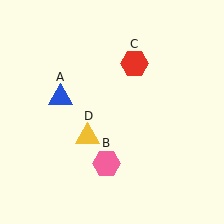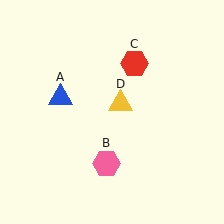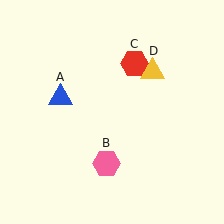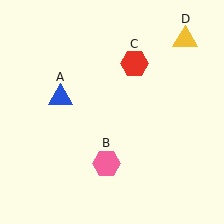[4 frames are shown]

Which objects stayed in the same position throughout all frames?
Blue triangle (object A) and pink hexagon (object B) and red hexagon (object C) remained stationary.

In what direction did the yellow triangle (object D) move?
The yellow triangle (object D) moved up and to the right.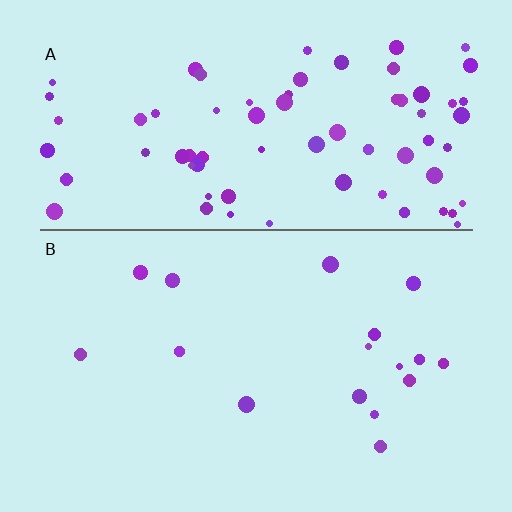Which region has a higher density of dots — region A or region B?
A (the top).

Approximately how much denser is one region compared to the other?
Approximately 4.5× — region A over region B.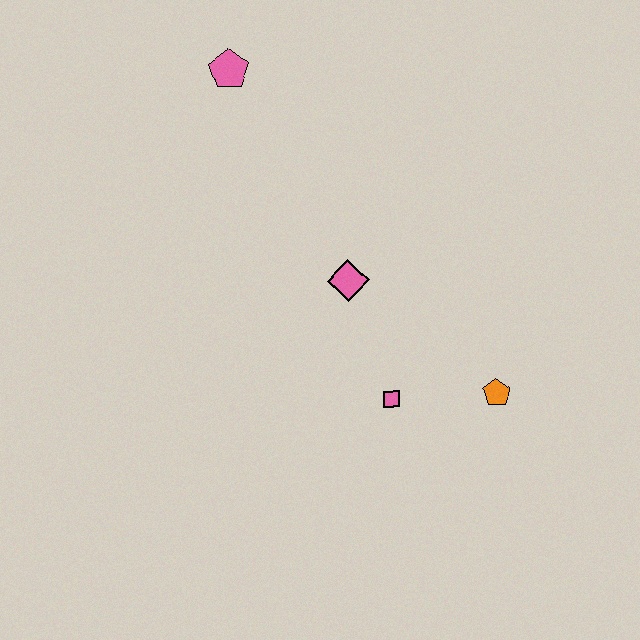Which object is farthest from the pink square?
The pink pentagon is farthest from the pink square.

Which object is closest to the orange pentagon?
The pink square is closest to the orange pentagon.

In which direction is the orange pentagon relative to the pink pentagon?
The orange pentagon is below the pink pentagon.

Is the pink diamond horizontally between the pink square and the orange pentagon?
No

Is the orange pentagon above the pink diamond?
No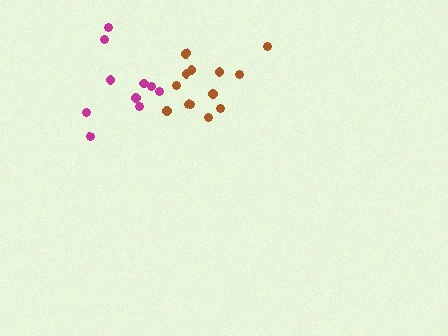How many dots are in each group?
Group 1: 13 dots, Group 2: 10 dots (23 total).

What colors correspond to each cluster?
The clusters are colored: brown, magenta.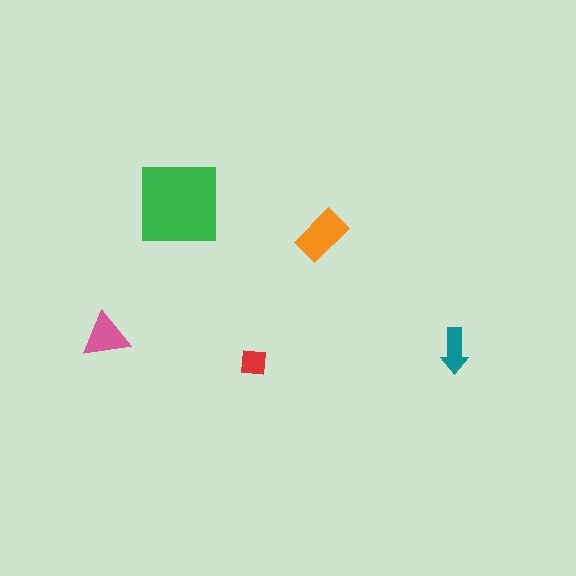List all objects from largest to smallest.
The green square, the orange rectangle, the pink triangle, the teal arrow, the red square.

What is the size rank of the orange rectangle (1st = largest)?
2nd.